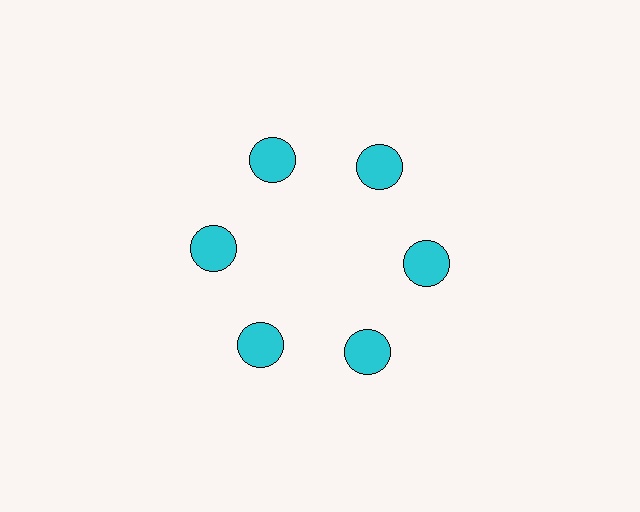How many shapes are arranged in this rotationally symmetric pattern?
There are 6 shapes, arranged in 6 groups of 1.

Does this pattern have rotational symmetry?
Yes, this pattern has 6-fold rotational symmetry. It looks the same after rotating 60 degrees around the center.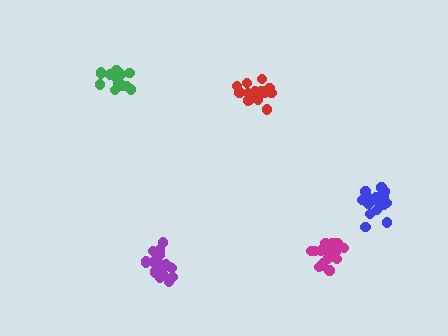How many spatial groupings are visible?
There are 5 spatial groupings.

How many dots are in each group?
Group 1: 16 dots, Group 2: 21 dots, Group 3: 19 dots, Group 4: 16 dots, Group 5: 19 dots (91 total).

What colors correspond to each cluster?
The clusters are colored: red, blue, purple, green, magenta.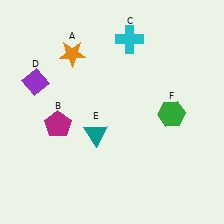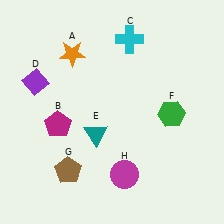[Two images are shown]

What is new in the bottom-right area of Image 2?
A magenta circle (H) was added in the bottom-right area of Image 2.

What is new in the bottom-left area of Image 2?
A brown pentagon (G) was added in the bottom-left area of Image 2.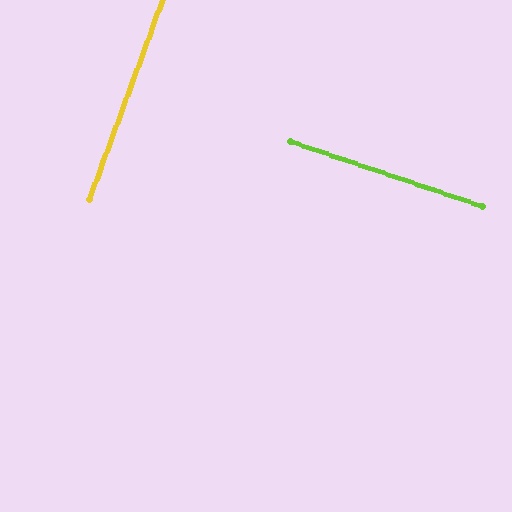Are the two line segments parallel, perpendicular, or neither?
Perpendicular — they meet at approximately 88°.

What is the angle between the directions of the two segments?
Approximately 88 degrees.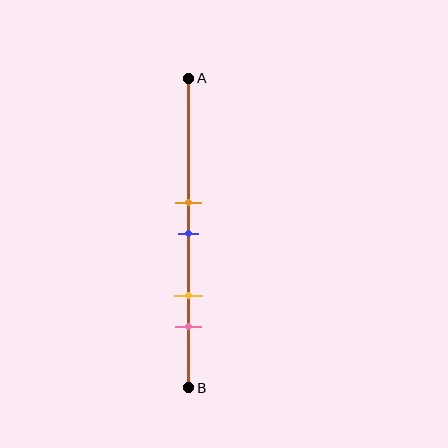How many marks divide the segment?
There are 4 marks dividing the segment.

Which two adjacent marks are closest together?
The orange and blue marks are the closest adjacent pair.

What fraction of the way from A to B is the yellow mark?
The yellow mark is approximately 70% (0.7) of the way from A to B.